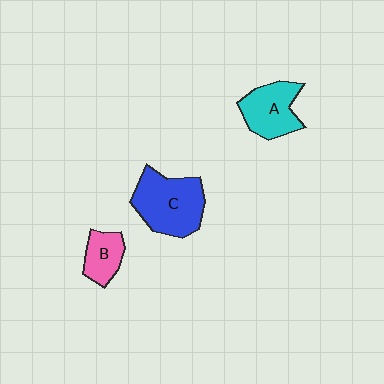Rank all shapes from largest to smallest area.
From largest to smallest: C (blue), A (cyan), B (pink).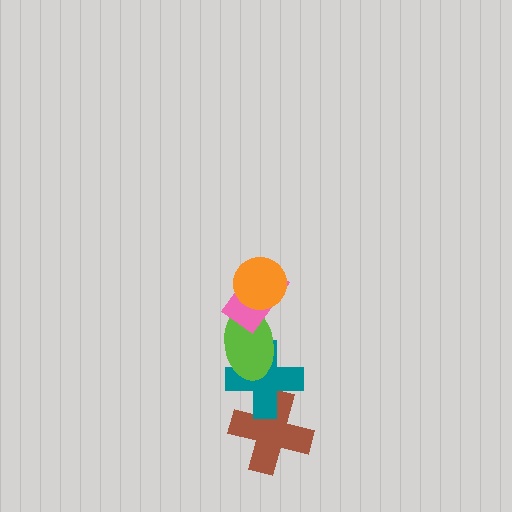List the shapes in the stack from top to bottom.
From top to bottom: the orange circle, the pink rectangle, the lime ellipse, the teal cross, the brown cross.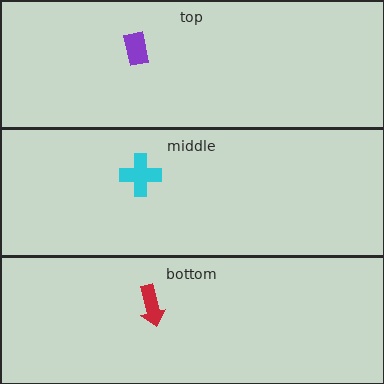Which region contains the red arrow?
The bottom region.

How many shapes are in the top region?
1.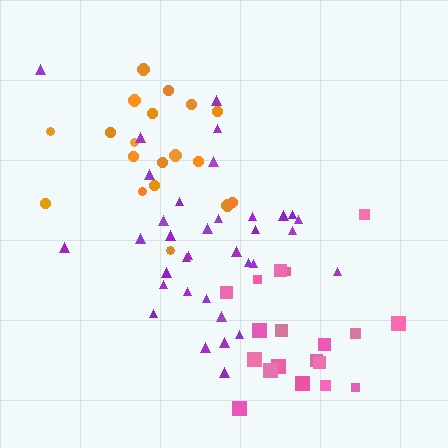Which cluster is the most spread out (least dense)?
Orange.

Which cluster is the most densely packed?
Purple.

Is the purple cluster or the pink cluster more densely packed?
Purple.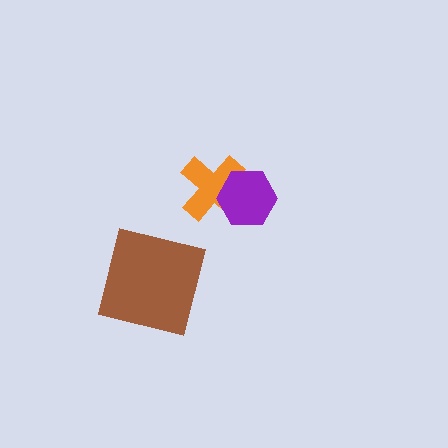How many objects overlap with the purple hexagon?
1 object overlaps with the purple hexagon.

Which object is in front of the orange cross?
The purple hexagon is in front of the orange cross.